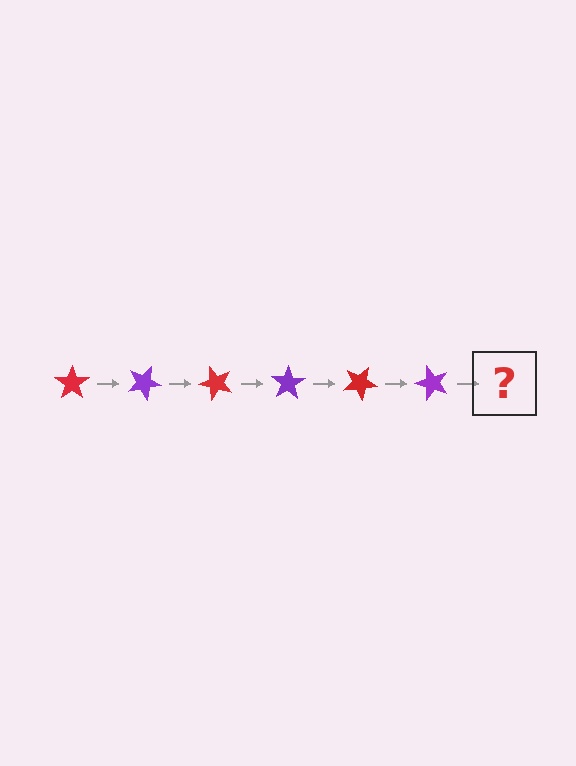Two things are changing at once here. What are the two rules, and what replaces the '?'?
The two rules are that it rotates 25 degrees each step and the color cycles through red and purple. The '?' should be a red star, rotated 150 degrees from the start.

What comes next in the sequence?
The next element should be a red star, rotated 150 degrees from the start.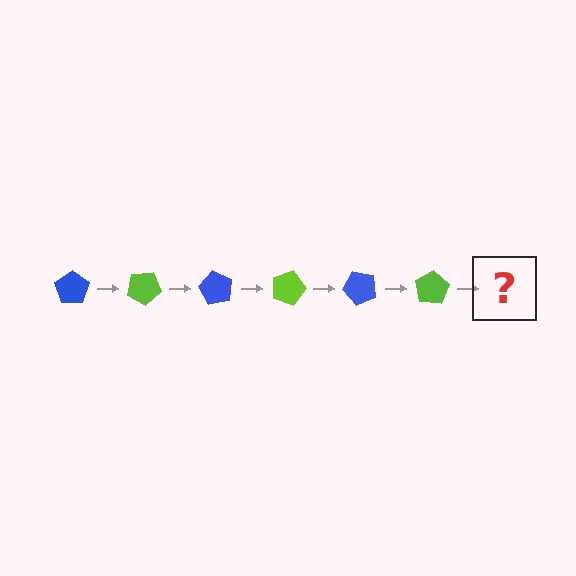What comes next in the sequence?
The next element should be a blue pentagon, rotated 180 degrees from the start.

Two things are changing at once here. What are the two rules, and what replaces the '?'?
The two rules are that it rotates 30 degrees each step and the color cycles through blue and lime. The '?' should be a blue pentagon, rotated 180 degrees from the start.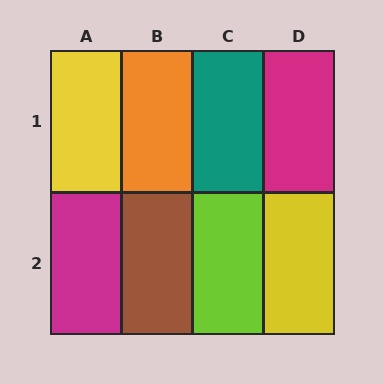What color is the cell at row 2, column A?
Magenta.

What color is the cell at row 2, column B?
Brown.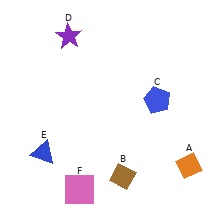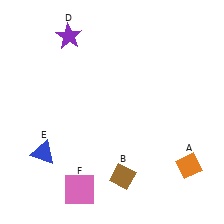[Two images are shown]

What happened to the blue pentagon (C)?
The blue pentagon (C) was removed in Image 2. It was in the top-right area of Image 1.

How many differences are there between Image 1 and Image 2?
There is 1 difference between the two images.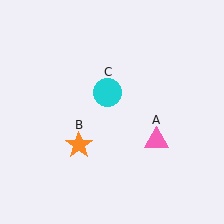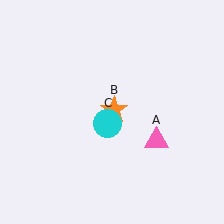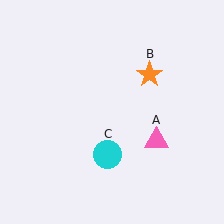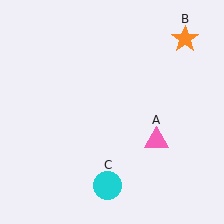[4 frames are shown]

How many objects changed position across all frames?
2 objects changed position: orange star (object B), cyan circle (object C).